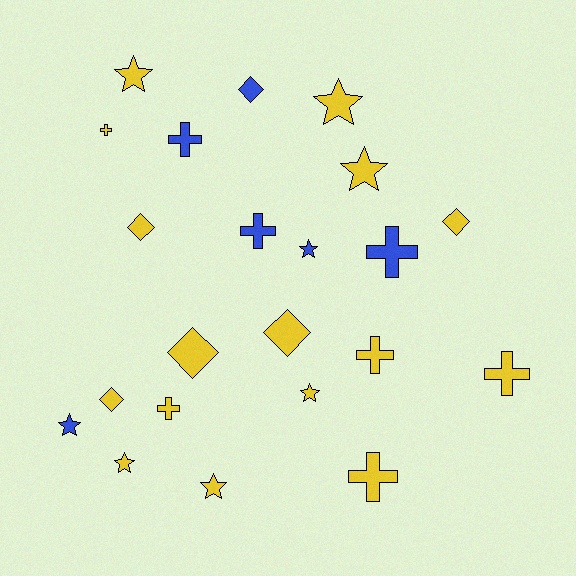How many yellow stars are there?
There are 6 yellow stars.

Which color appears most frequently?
Yellow, with 16 objects.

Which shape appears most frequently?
Cross, with 8 objects.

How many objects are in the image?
There are 22 objects.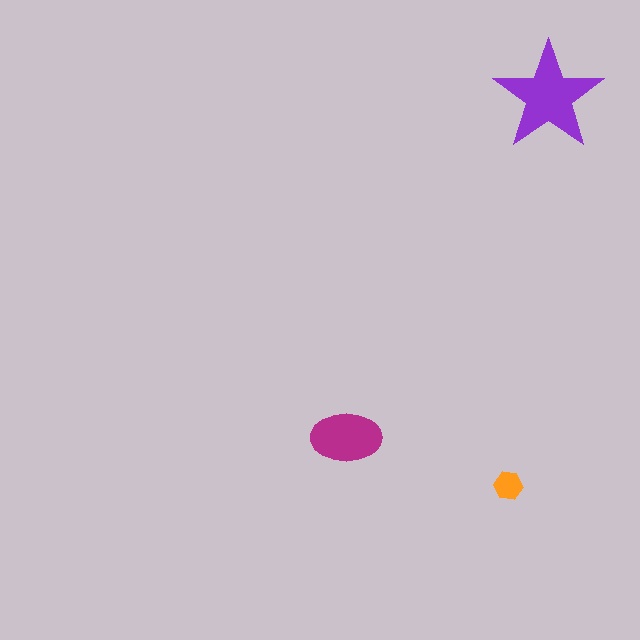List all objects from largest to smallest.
The purple star, the magenta ellipse, the orange hexagon.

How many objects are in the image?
There are 3 objects in the image.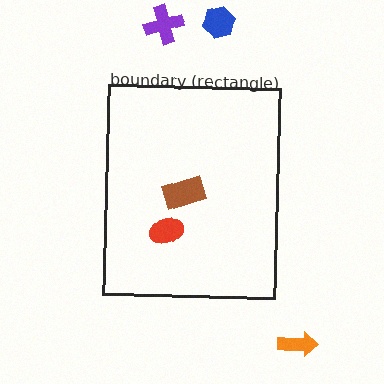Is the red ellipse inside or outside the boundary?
Inside.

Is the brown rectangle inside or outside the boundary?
Inside.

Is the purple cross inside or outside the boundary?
Outside.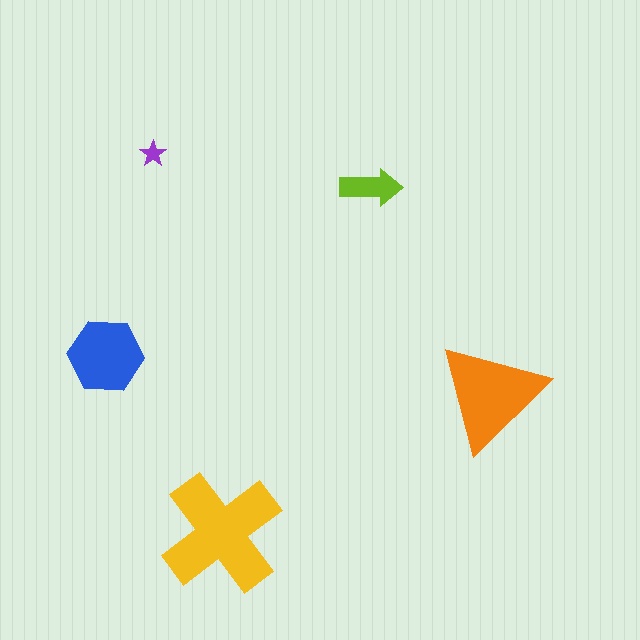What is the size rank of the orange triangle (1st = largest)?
2nd.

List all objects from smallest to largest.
The purple star, the lime arrow, the blue hexagon, the orange triangle, the yellow cross.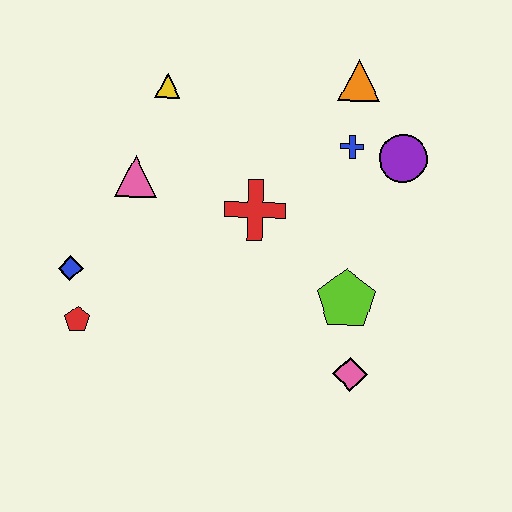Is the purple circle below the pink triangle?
No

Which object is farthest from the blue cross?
The red pentagon is farthest from the blue cross.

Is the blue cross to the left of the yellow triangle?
No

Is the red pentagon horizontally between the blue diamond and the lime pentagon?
Yes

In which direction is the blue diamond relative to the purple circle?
The blue diamond is to the left of the purple circle.